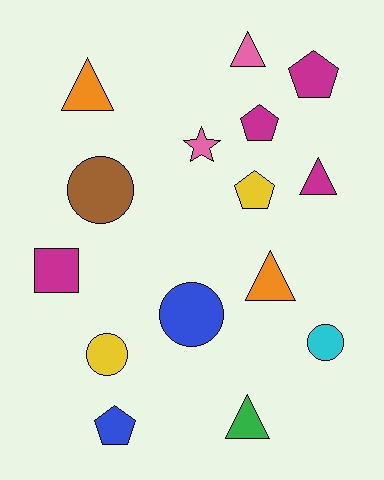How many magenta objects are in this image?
There are 4 magenta objects.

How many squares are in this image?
There is 1 square.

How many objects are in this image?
There are 15 objects.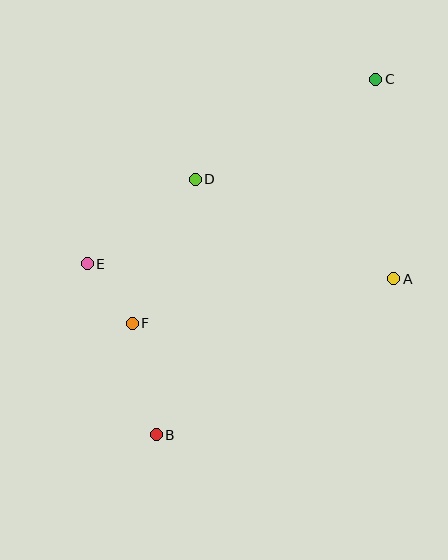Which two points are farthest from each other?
Points B and C are farthest from each other.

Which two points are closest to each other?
Points E and F are closest to each other.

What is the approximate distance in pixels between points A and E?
The distance between A and E is approximately 307 pixels.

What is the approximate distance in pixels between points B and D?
The distance between B and D is approximately 258 pixels.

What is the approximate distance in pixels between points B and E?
The distance between B and E is approximately 184 pixels.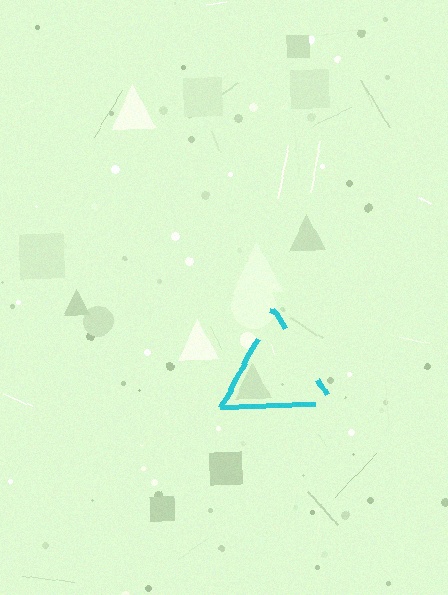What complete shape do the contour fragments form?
The contour fragments form a triangle.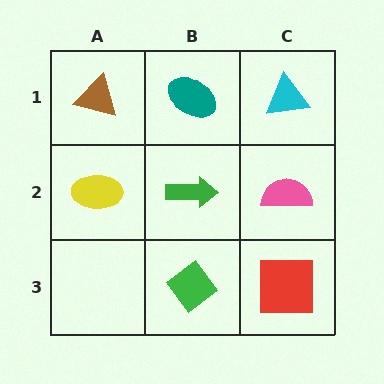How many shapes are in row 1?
3 shapes.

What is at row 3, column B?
A green diamond.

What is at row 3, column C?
A red square.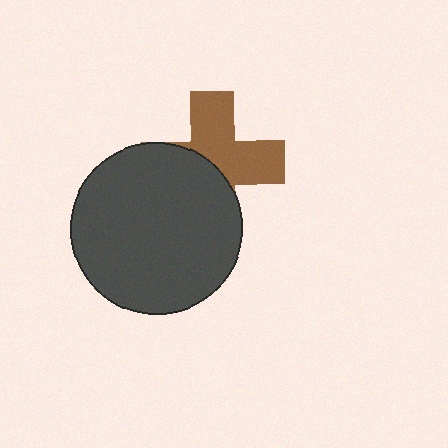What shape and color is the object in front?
The object in front is a dark gray circle.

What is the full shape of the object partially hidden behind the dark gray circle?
The partially hidden object is a brown cross.